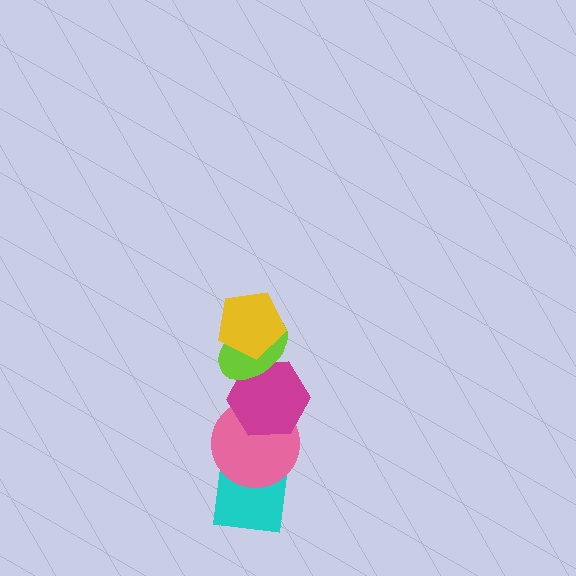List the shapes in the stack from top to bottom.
From top to bottom: the yellow pentagon, the lime ellipse, the magenta hexagon, the pink circle, the cyan square.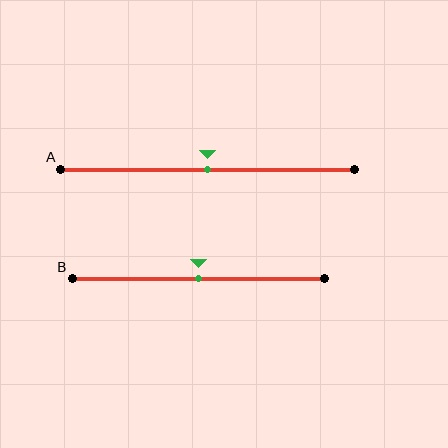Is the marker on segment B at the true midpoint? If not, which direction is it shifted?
Yes, the marker on segment B is at the true midpoint.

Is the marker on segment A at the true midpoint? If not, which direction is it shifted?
Yes, the marker on segment A is at the true midpoint.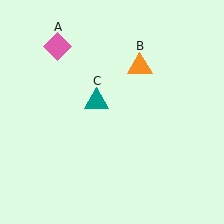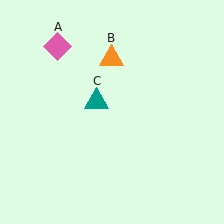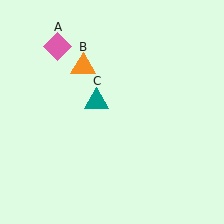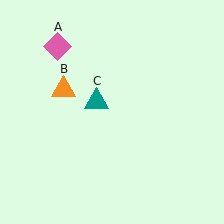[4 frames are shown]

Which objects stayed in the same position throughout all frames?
Pink diamond (object A) and teal triangle (object C) remained stationary.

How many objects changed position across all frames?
1 object changed position: orange triangle (object B).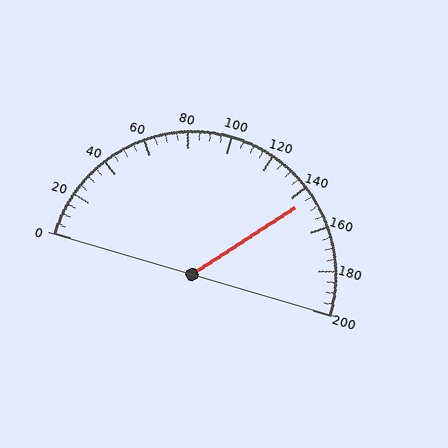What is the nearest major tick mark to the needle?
The nearest major tick mark is 140.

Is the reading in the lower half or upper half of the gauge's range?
The reading is in the upper half of the range (0 to 200).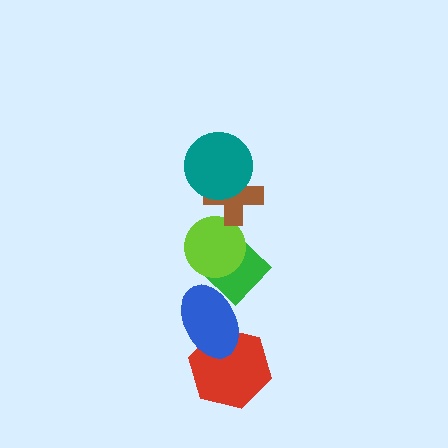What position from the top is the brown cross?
The brown cross is 2nd from the top.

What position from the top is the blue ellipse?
The blue ellipse is 5th from the top.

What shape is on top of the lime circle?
The brown cross is on top of the lime circle.